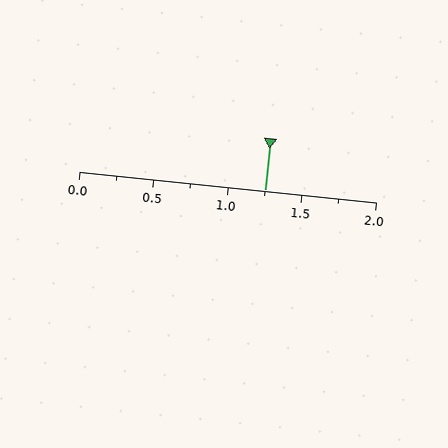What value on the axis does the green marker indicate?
The marker indicates approximately 1.25.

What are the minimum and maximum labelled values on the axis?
The axis runs from 0.0 to 2.0.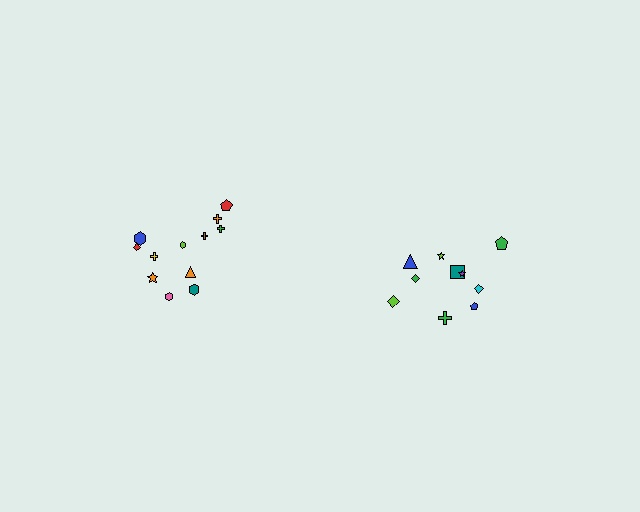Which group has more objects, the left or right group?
The left group.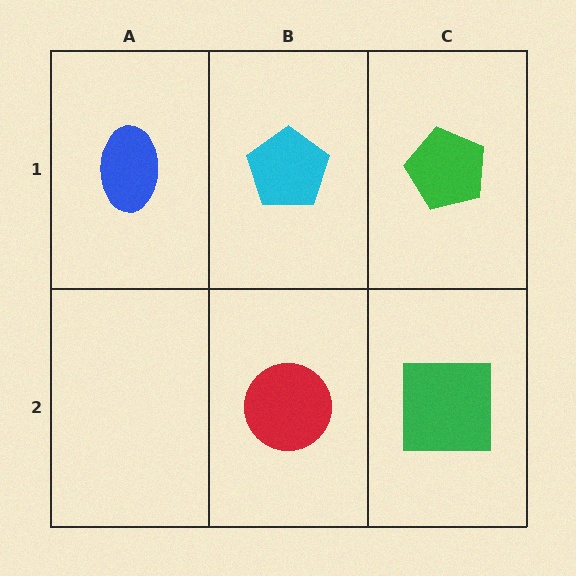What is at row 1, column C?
A green pentagon.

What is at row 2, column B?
A red circle.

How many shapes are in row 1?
3 shapes.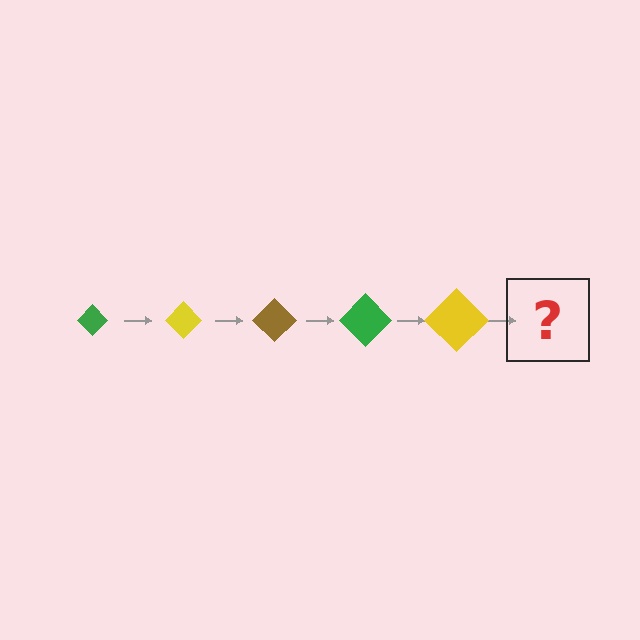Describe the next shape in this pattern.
It should be a brown diamond, larger than the previous one.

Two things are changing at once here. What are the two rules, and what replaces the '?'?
The two rules are that the diamond grows larger each step and the color cycles through green, yellow, and brown. The '?' should be a brown diamond, larger than the previous one.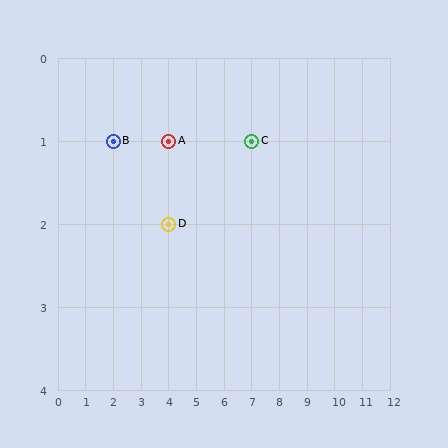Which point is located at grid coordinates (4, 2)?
Point D is at (4, 2).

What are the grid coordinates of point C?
Point C is at grid coordinates (7, 1).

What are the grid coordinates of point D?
Point D is at grid coordinates (4, 2).